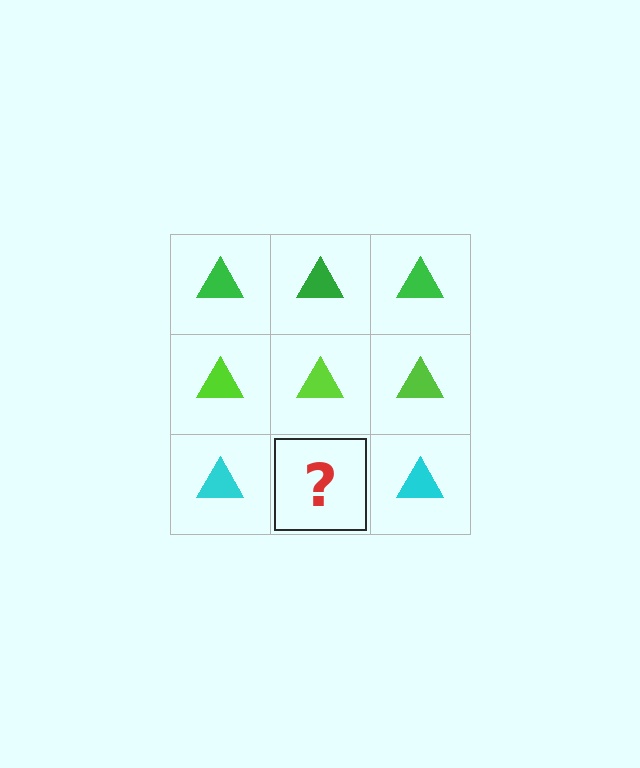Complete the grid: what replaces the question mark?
The question mark should be replaced with a cyan triangle.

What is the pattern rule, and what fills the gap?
The rule is that each row has a consistent color. The gap should be filled with a cyan triangle.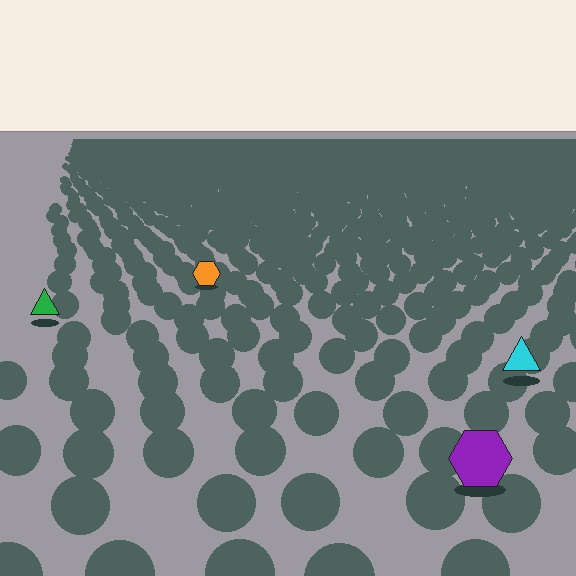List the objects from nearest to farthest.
From nearest to farthest: the purple hexagon, the cyan triangle, the green triangle, the orange hexagon.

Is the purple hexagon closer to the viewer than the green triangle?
Yes. The purple hexagon is closer — you can tell from the texture gradient: the ground texture is coarser near it.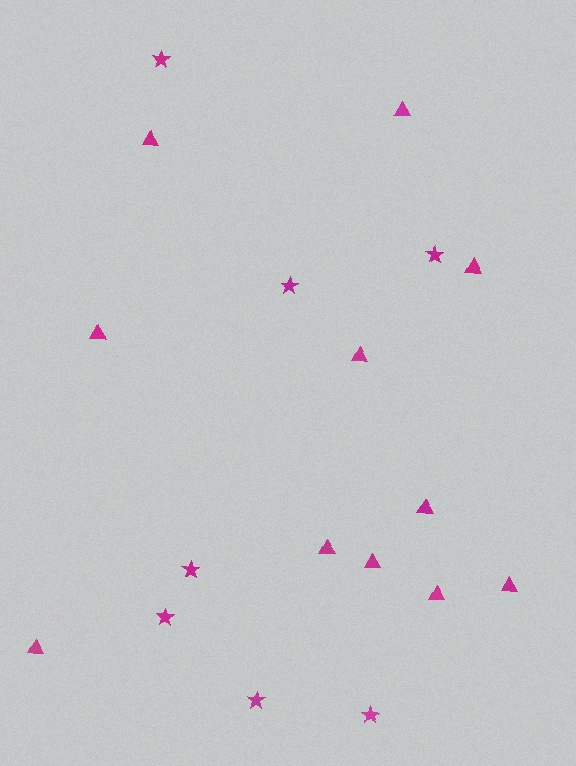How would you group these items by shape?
There are 2 groups: one group of triangles (11) and one group of stars (7).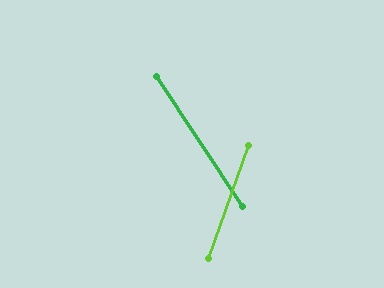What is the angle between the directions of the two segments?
Approximately 53 degrees.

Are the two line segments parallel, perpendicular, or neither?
Neither parallel nor perpendicular — they differ by about 53°.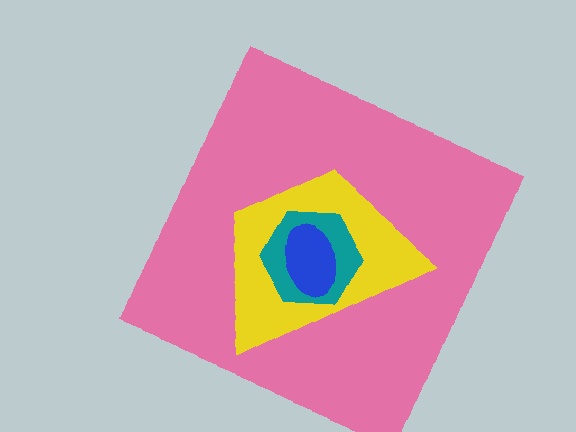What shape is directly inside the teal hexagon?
The blue ellipse.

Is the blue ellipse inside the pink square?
Yes.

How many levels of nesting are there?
4.